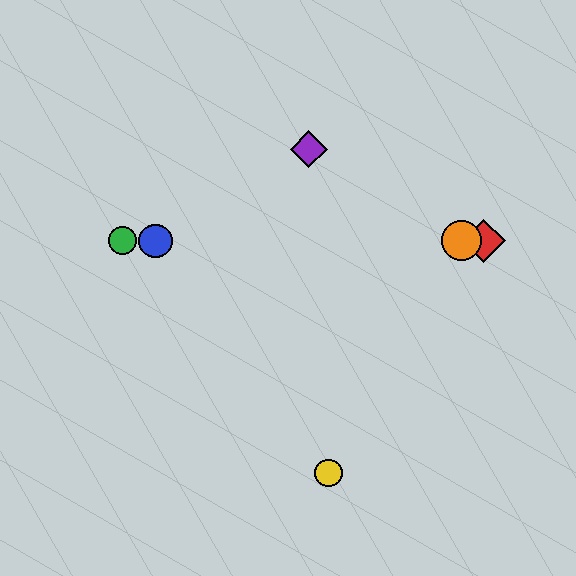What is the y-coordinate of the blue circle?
The blue circle is at y≈241.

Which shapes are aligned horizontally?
The red diamond, the blue circle, the green circle, the orange circle are aligned horizontally.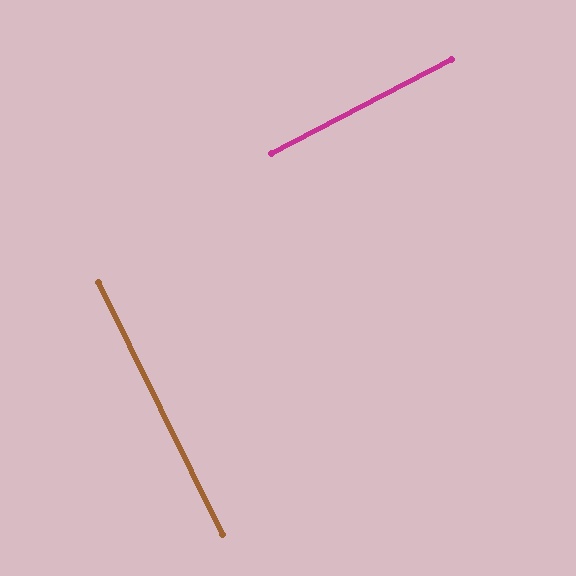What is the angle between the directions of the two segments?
Approximately 89 degrees.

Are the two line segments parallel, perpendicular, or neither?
Perpendicular — they meet at approximately 89°.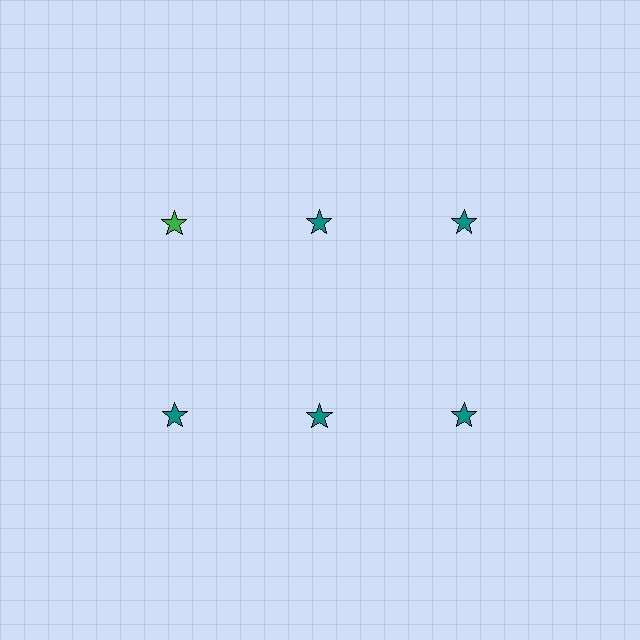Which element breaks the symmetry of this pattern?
The green star in the top row, leftmost column breaks the symmetry. All other shapes are teal stars.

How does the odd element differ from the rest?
It has a different color: green instead of teal.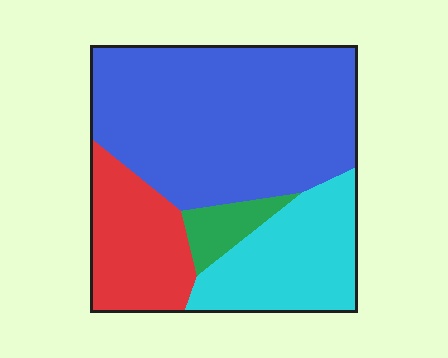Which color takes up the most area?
Blue, at roughly 55%.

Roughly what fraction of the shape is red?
Red takes up about one fifth (1/5) of the shape.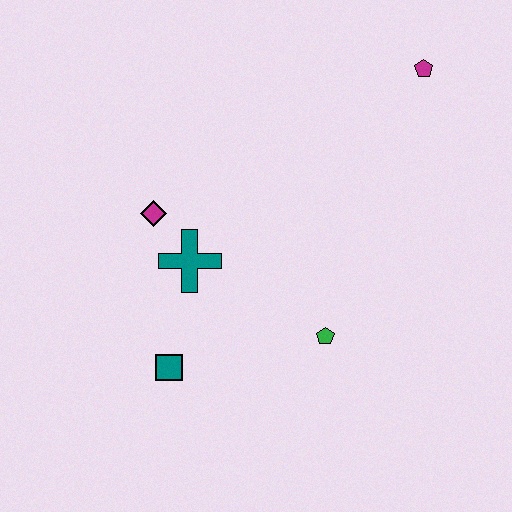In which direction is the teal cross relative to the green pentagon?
The teal cross is to the left of the green pentagon.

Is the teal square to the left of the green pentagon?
Yes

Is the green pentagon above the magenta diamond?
No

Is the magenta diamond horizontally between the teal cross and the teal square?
No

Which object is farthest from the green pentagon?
The magenta pentagon is farthest from the green pentagon.